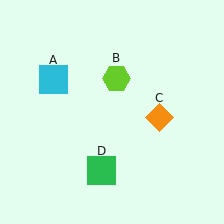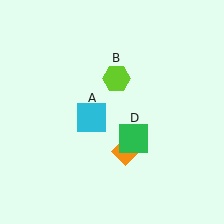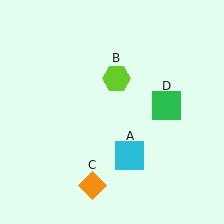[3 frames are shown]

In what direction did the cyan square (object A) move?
The cyan square (object A) moved down and to the right.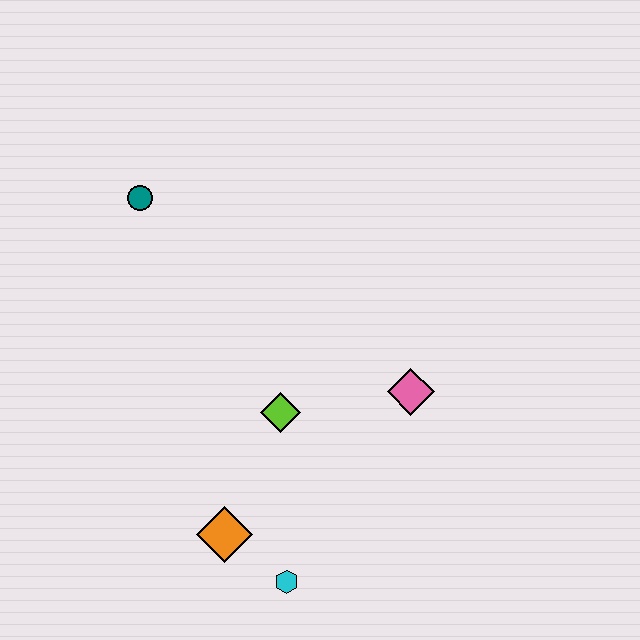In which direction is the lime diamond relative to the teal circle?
The lime diamond is below the teal circle.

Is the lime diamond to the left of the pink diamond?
Yes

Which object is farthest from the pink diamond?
The teal circle is farthest from the pink diamond.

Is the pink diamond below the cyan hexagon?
No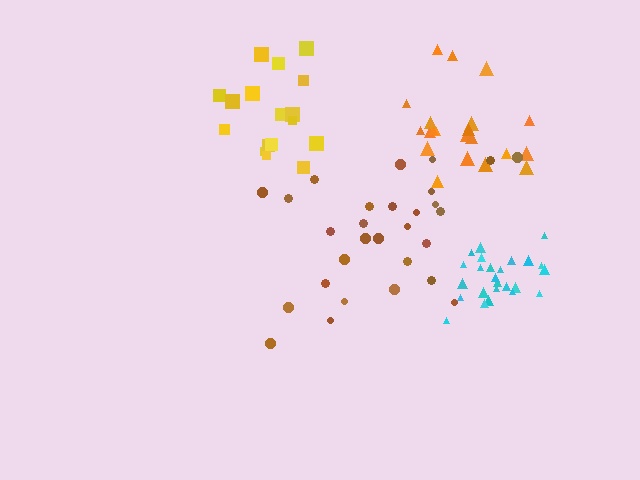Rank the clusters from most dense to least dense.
cyan, orange, yellow, brown.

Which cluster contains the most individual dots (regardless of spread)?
Brown (29).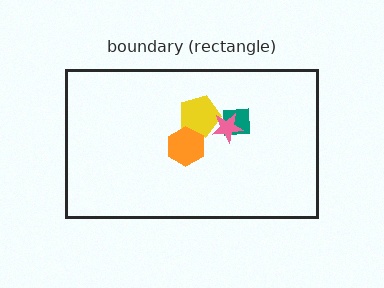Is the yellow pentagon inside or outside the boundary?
Inside.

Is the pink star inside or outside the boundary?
Inside.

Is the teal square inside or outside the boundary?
Inside.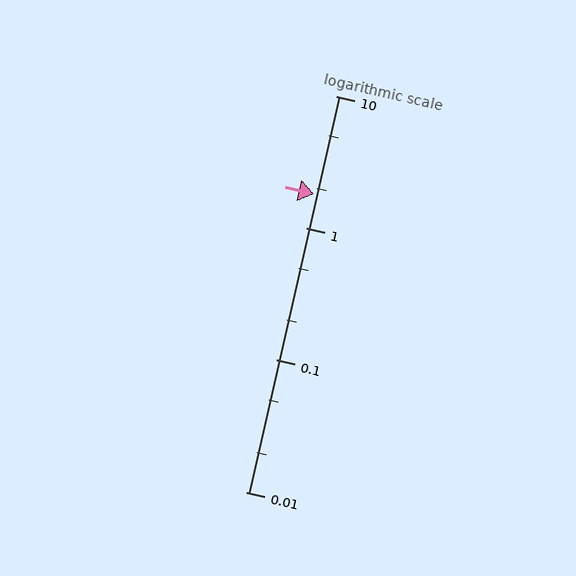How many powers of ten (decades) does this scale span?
The scale spans 3 decades, from 0.01 to 10.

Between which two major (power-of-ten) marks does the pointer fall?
The pointer is between 1 and 10.